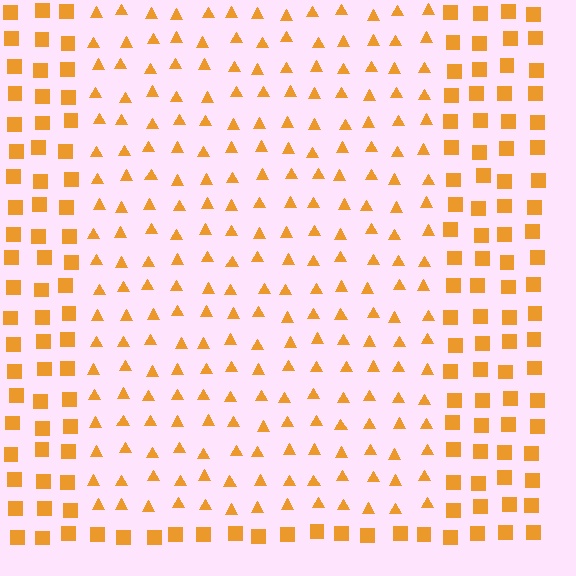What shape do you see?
I see a rectangle.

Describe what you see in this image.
The image is filled with small orange elements arranged in a uniform grid. A rectangle-shaped region contains triangles, while the surrounding area contains squares. The boundary is defined purely by the change in element shape.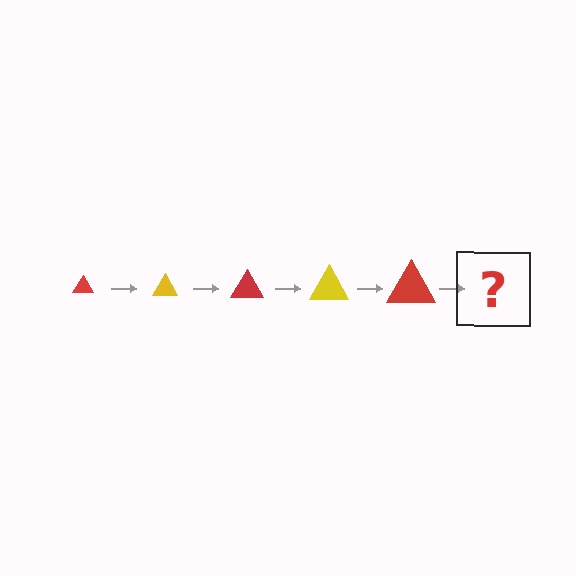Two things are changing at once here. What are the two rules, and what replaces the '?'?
The two rules are that the triangle grows larger each step and the color cycles through red and yellow. The '?' should be a yellow triangle, larger than the previous one.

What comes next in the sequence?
The next element should be a yellow triangle, larger than the previous one.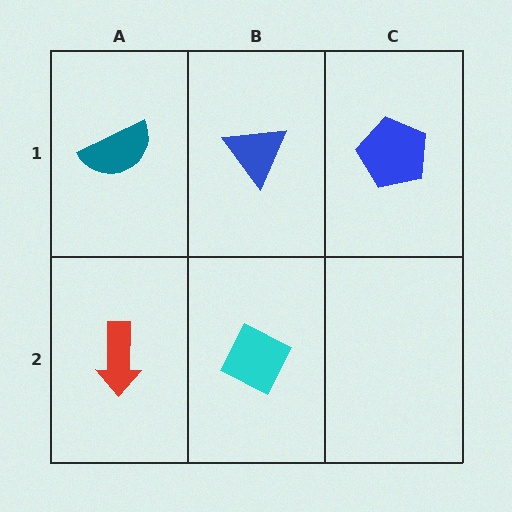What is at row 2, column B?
A cyan diamond.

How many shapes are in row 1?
3 shapes.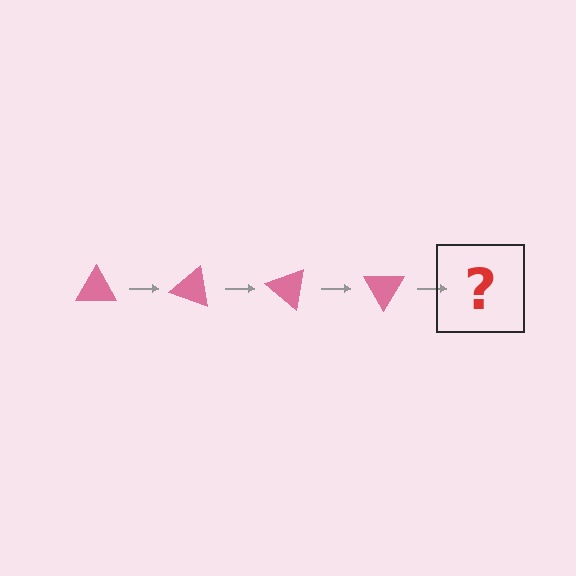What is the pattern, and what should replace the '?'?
The pattern is that the triangle rotates 20 degrees each step. The '?' should be a pink triangle rotated 80 degrees.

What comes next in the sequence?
The next element should be a pink triangle rotated 80 degrees.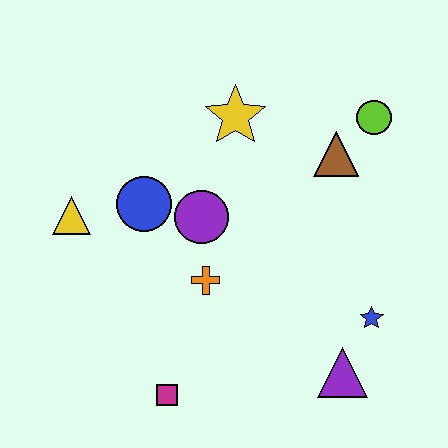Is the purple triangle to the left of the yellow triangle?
No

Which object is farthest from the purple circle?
The purple triangle is farthest from the purple circle.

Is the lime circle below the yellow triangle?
No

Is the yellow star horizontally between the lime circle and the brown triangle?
No